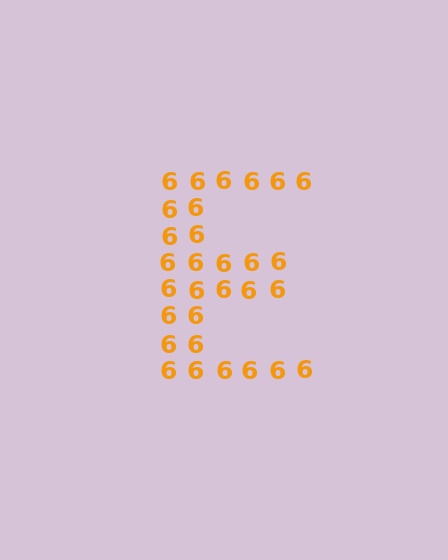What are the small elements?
The small elements are digit 6's.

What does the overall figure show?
The overall figure shows the letter E.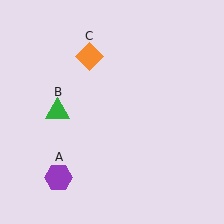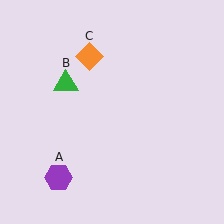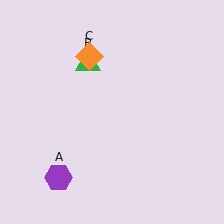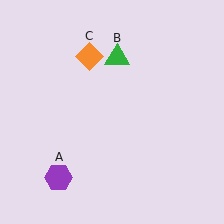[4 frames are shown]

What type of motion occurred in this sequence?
The green triangle (object B) rotated clockwise around the center of the scene.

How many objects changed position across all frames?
1 object changed position: green triangle (object B).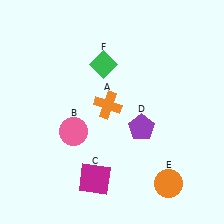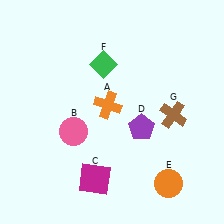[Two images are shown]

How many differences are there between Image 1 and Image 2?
There is 1 difference between the two images.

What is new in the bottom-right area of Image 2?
A brown cross (G) was added in the bottom-right area of Image 2.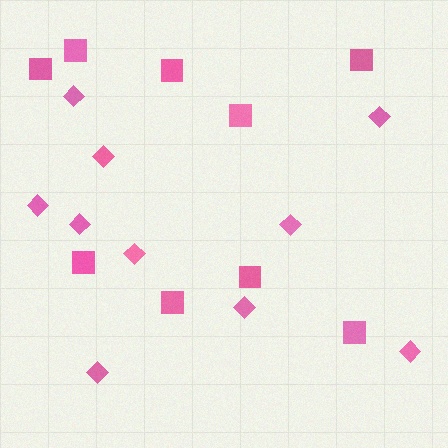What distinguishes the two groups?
There are 2 groups: one group of diamonds (10) and one group of squares (9).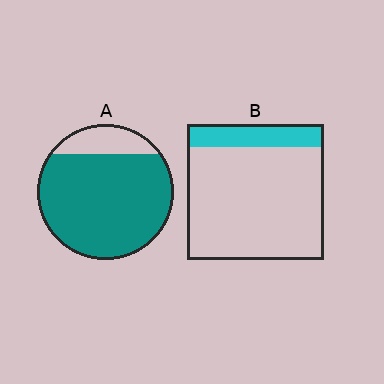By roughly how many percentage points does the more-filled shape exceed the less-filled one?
By roughly 65 percentage points (A over B).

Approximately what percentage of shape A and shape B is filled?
A is approximately 85% and B is approximately 15%.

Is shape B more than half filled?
No.